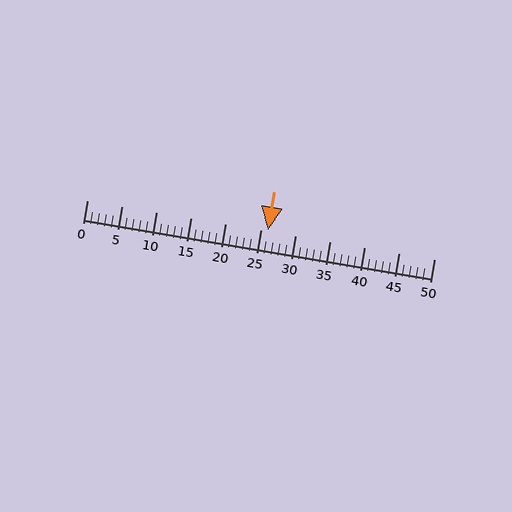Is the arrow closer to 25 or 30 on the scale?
The arrow is closer to 25.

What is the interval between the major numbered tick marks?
The major tick marks are spaced 5 units apart.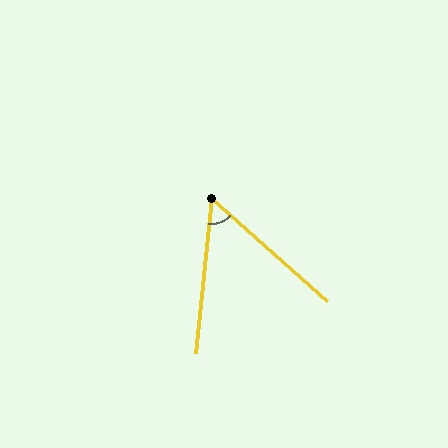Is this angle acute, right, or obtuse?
It is acute.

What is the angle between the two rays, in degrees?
Approximately 54 degrees.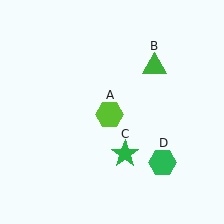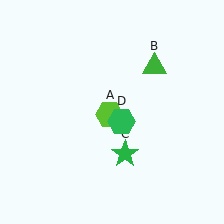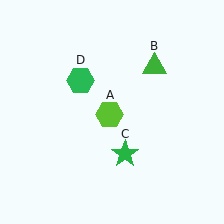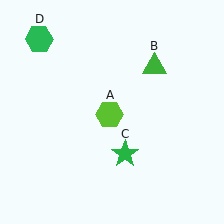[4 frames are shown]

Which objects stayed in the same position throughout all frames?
Lime hexagon (object A) and green triangle (object B) and green star (object C) remained stationary.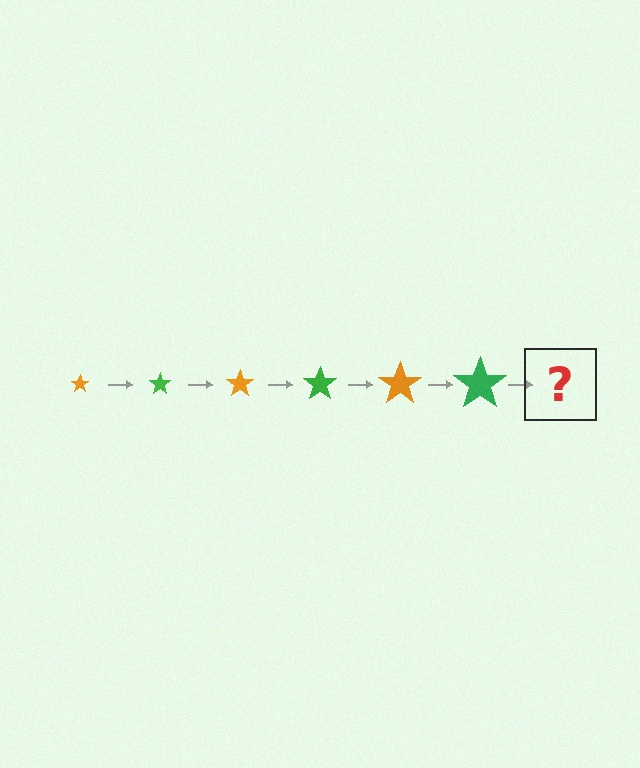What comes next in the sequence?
The next element should be an orange star, larger than the previous one.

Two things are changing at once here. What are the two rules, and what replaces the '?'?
The two rules are that the star grows larger each step and the color cycles through orange and green. The '?' should be an orange star, larger than the previous one.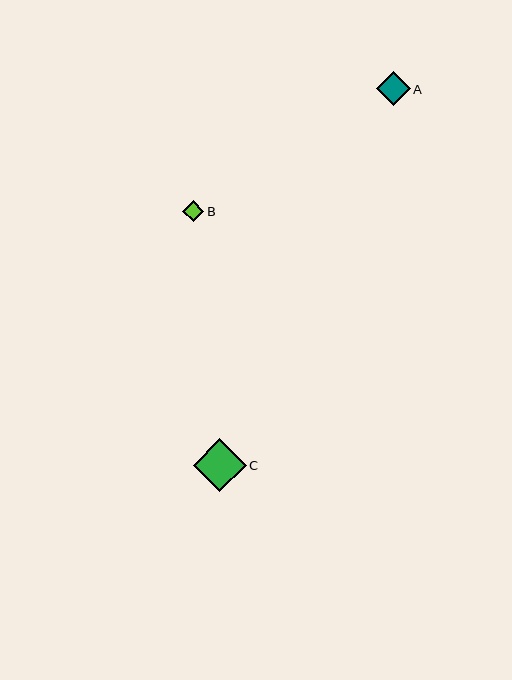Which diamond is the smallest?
Diamond B is the smallest with a size of approximately 21 pixels.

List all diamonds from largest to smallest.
From largest to smallest: C, A, B.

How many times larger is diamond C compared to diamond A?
Diamond C is approximately 1.6 times the size of diamond A.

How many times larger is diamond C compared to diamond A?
Diamond C is approximately 1.6 times the size of diamond A.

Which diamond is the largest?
Diamond C is the largest with a size of approximately 53 pixels.